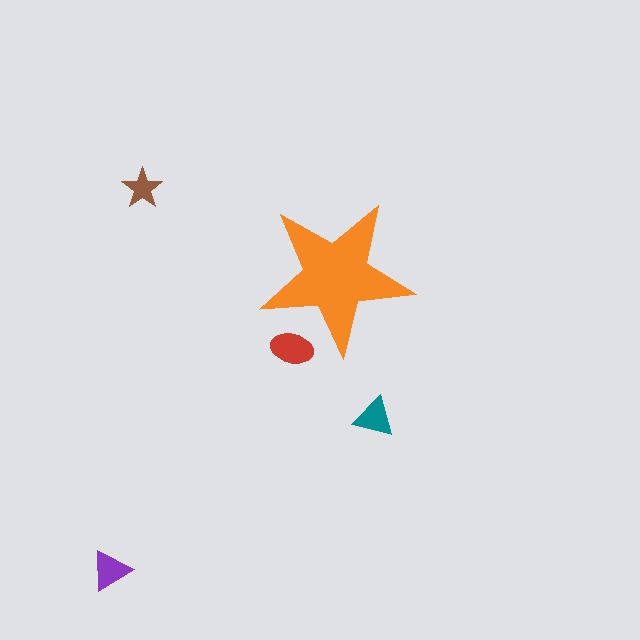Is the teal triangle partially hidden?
No, the teal triangle is fully visible.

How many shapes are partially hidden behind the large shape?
1 shape is partially hidden.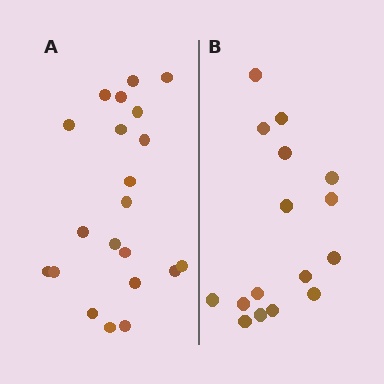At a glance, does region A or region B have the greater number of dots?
Region A (the left region) has more dots.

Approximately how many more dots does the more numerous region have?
Region A has about 5 more dots than region B.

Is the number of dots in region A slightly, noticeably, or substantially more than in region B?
Region A has noticeably more, but not dramatically so. The ratio is roughly 1.3 to 1.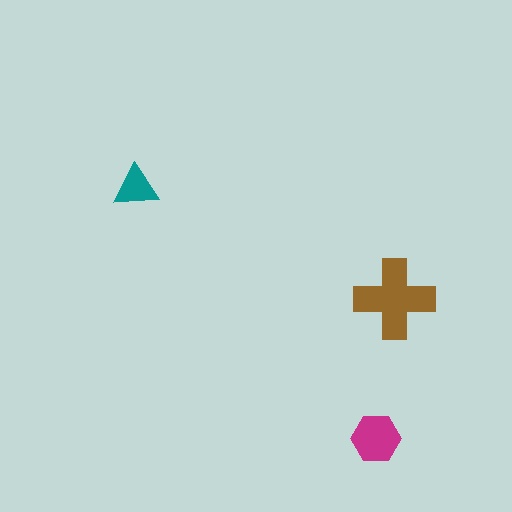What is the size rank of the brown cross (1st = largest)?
1st.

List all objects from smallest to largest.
The teal triangle, the magenta hexagon, the brown cross.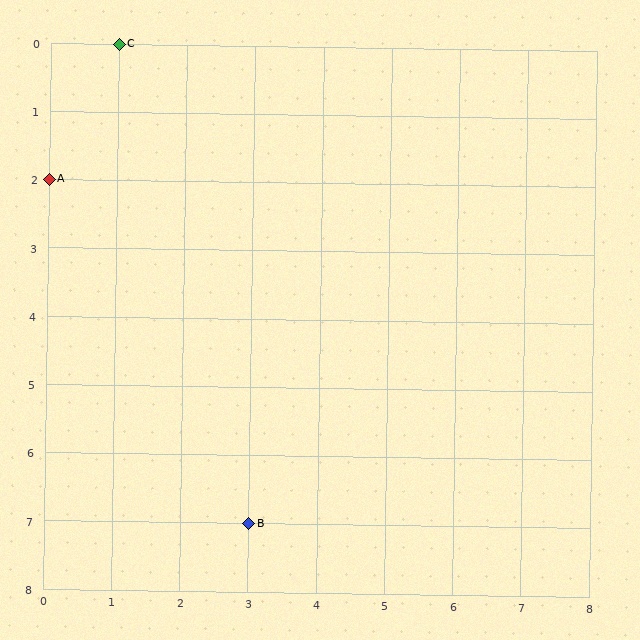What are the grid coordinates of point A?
Point A is at grid coordinates (0, 2).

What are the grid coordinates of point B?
Point B is at grid coordinates (3, 7).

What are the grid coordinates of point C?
Point C is at grid coordinates (1, 0).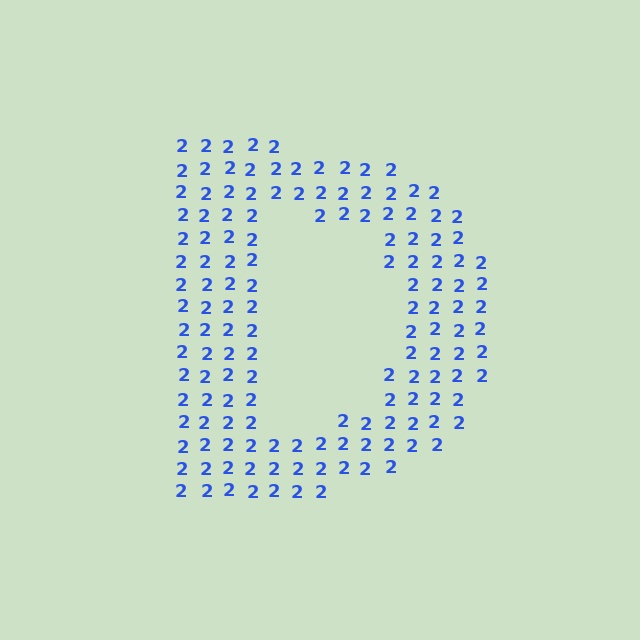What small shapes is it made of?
It is made of small digit 2's.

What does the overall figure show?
The overall figure shows the letter D.